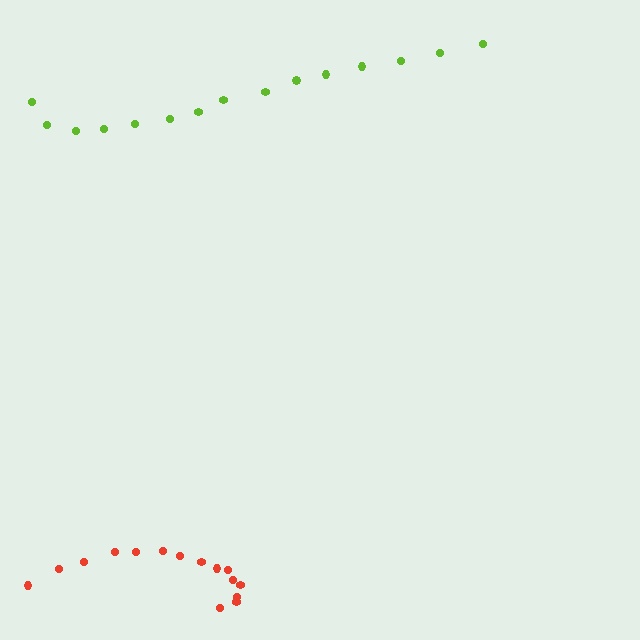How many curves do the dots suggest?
There are 2 distinct paths.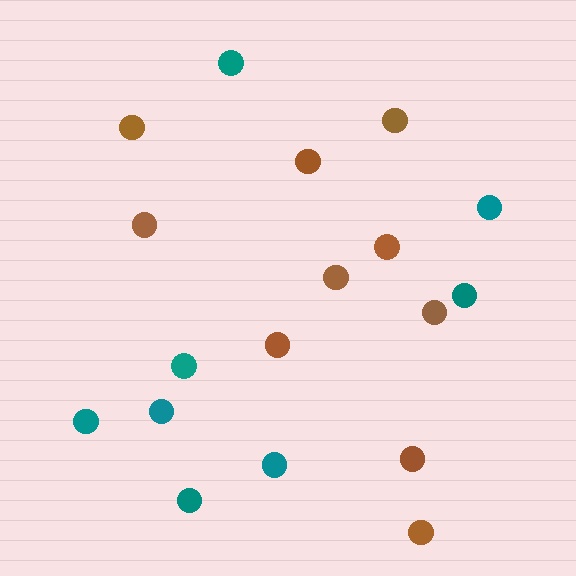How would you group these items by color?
There are 2 groups: one group of brown circles (10) and one group of teal circles (8).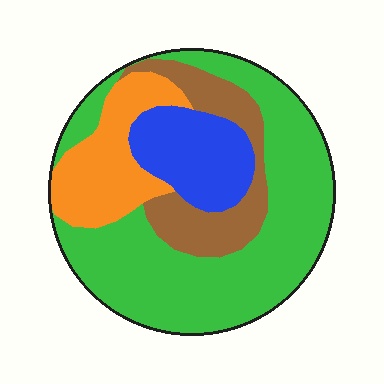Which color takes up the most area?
Green, at roughly 55%.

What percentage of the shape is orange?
Orange covers around 15% of the shape.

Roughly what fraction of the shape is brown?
Brown covers around 15% of the shape.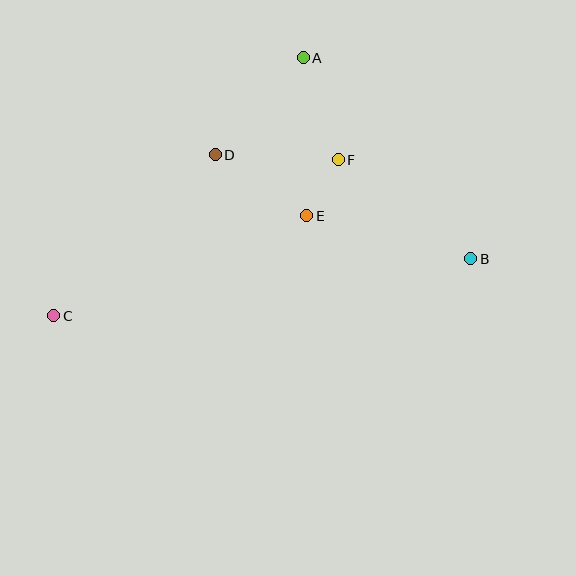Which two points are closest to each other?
Points E and F are closest to each other.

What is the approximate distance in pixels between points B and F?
The distance between B and F is approximately 166 pixels.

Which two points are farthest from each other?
Points B and C are farthest from each other.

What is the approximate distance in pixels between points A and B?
The distance between A and B is approximately 262 pixels.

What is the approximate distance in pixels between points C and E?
The distance between C and E is approximately 272 pixels.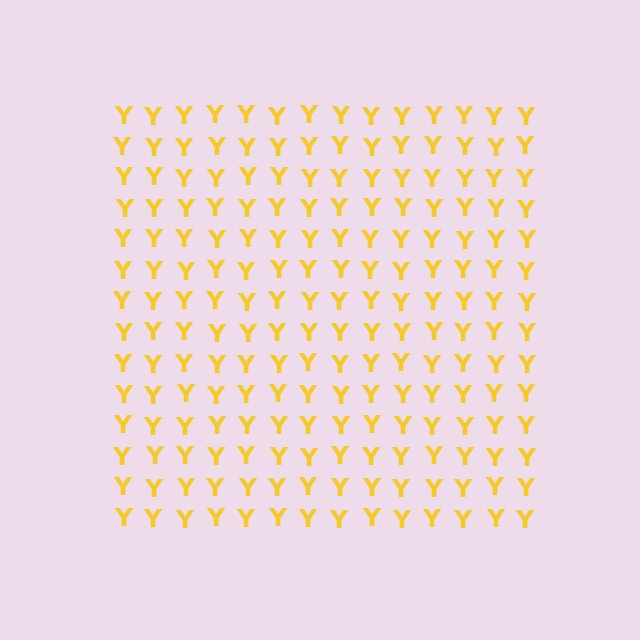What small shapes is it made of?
It is made of small letter Y's.